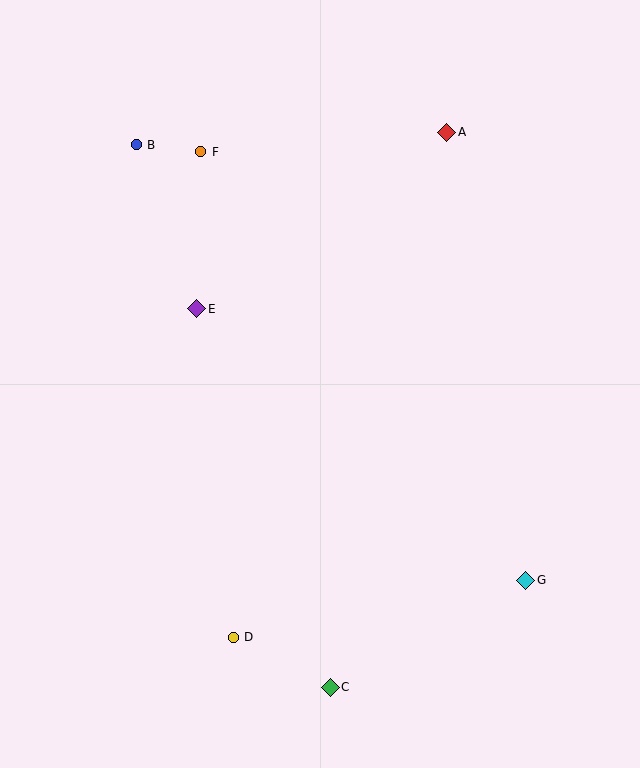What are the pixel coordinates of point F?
Point F is at (201, 152).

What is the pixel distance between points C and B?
The distance between C and B is 576 pixels.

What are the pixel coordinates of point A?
Point A is at (447, 132).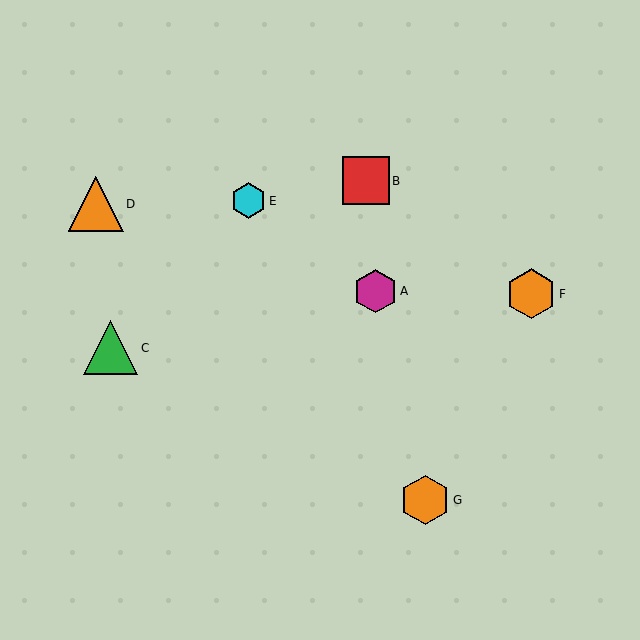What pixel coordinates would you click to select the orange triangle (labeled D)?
Click at (96, 204) to select the orange triangle D.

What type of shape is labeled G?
Shape G is an orange hexagon.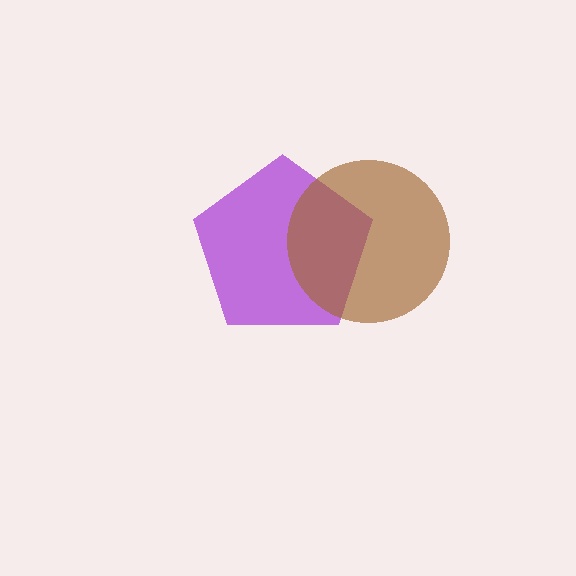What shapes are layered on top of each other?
The layered shapes are: a purple pentagon, a brown circle.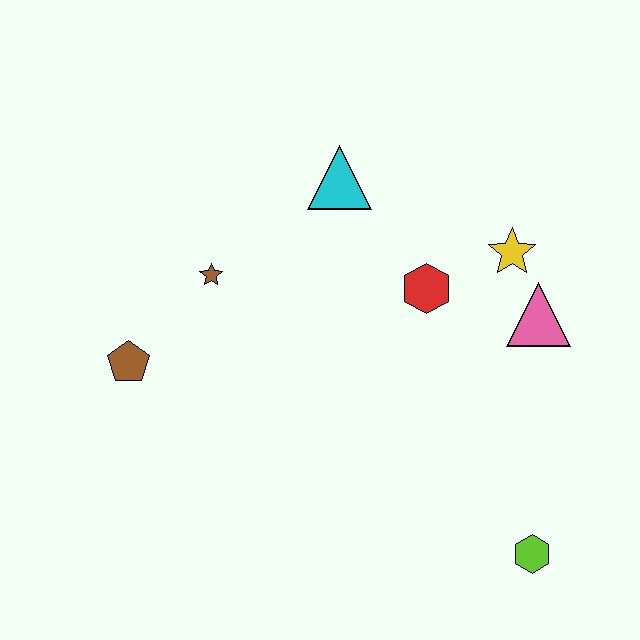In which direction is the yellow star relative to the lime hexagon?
The yellow star is above the lime hexagon.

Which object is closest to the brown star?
The brown pentagon is closest to the brown star.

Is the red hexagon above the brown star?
No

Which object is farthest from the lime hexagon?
The brown pentagon is farthest from the lime hexagon.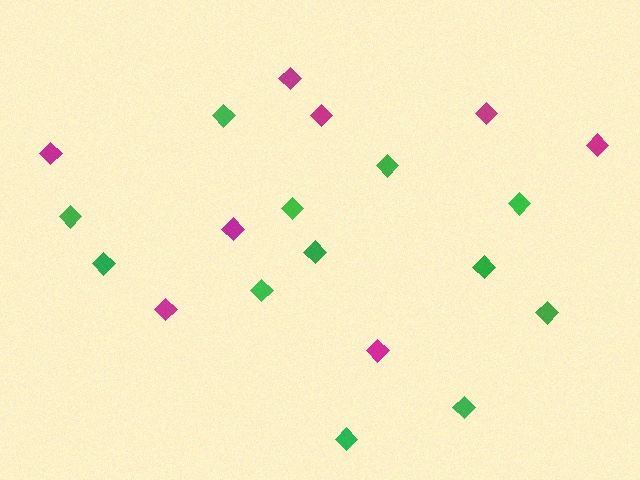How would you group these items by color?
There are 2 groups: one group of magenta diamonds (8) and one group of green diamonds (12).